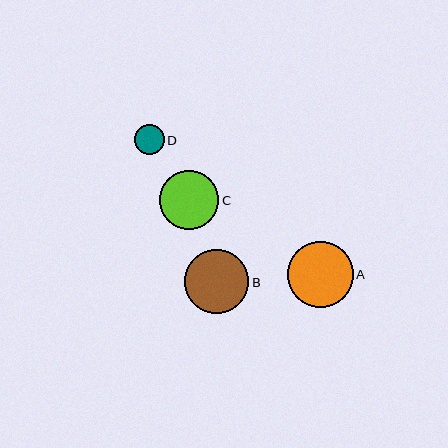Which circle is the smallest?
Circle D is the smallest with a size of approximately 30 pixels.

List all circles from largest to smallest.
From largest to smallest: A, B, C, D.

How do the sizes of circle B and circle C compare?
Circle B and circle C are approximately the same size.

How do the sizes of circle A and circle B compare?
Circle A and circle B are approximately the same size.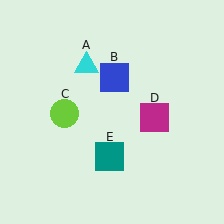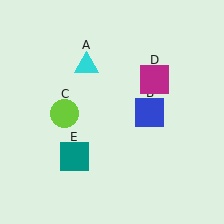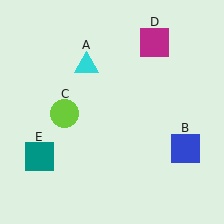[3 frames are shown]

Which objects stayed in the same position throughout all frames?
Cyan triangle (object A) and lime circle (object C) remained stationary.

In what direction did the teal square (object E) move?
The teal square (object E) moved left.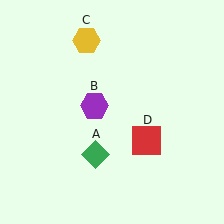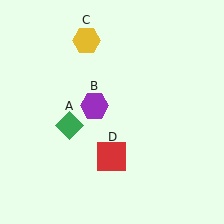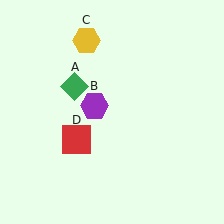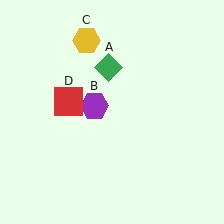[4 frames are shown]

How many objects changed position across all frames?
2 objects changed position: green diamond (object A), red square (object D).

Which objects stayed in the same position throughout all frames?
Purple hexagon (object B) and yellow hexagon (object C) remained stationary.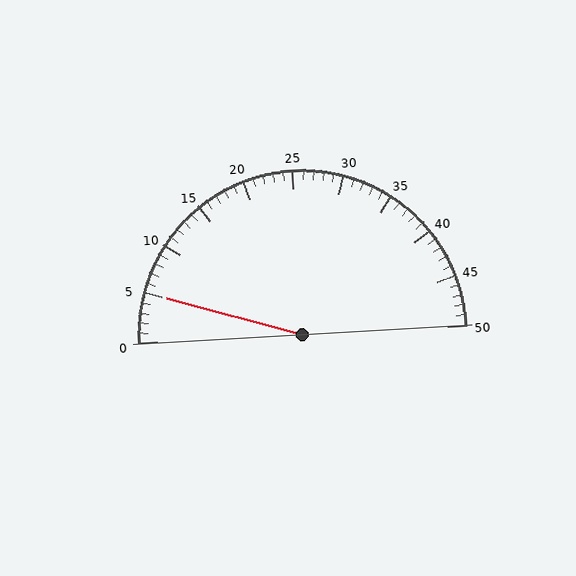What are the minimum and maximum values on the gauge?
The gauge ranges from 0 to 50.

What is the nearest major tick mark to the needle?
The nearest major tick mark is 5.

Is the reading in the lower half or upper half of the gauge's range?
The reading is in the lower half of the range (0 to 50).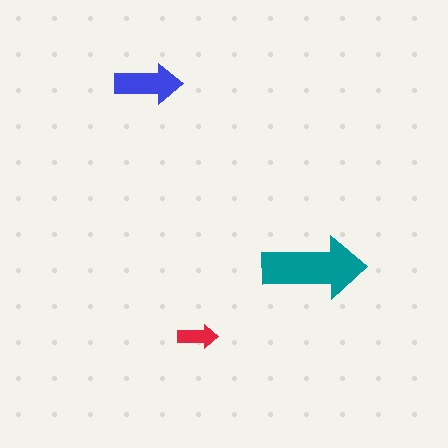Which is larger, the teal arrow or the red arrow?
The teal one.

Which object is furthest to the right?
The teal arrow is rightmost.